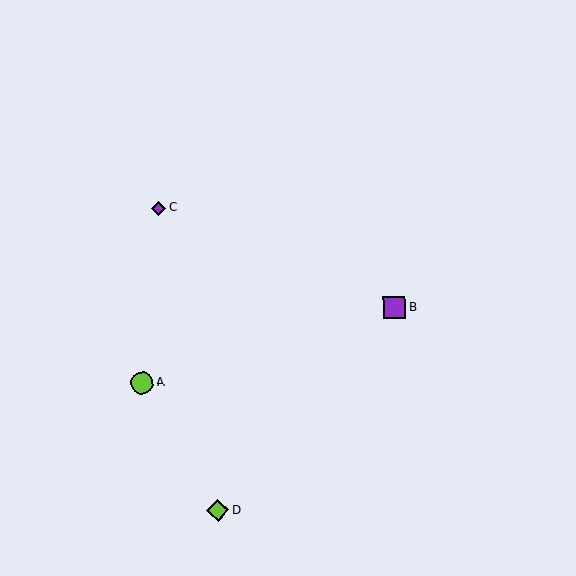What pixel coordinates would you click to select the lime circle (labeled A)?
Click at (142, 383) to select the lime circle A.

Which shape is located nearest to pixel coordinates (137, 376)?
The lime circle (labeled A) at (142, 383) is nearest to that location.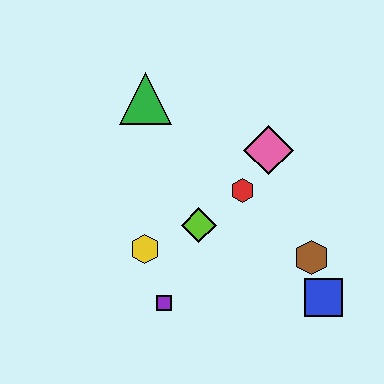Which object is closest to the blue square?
The brown hexagon is closest to the blue square.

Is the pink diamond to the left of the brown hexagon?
Yes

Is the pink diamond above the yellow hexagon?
Yes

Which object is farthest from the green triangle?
The blue square is farthest from the green triangle.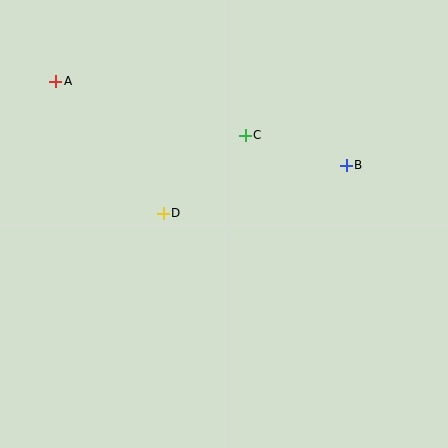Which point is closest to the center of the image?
Point D at (163, 213) is closest to the center.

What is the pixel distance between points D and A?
The distance between D and A is 170 pixels.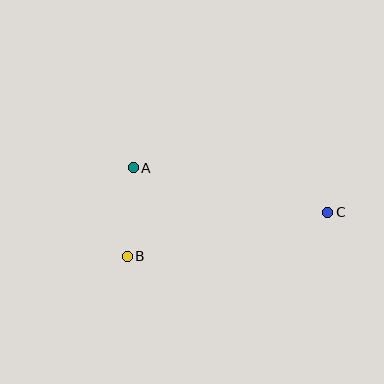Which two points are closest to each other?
Points A and B are closest to each other.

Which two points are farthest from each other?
Points B and C are farthest from each other.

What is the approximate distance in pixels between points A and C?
The distance between A and C is approximately 199 pixels.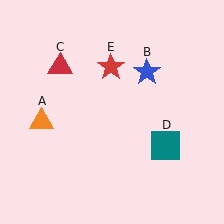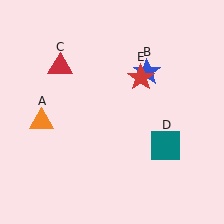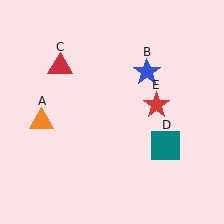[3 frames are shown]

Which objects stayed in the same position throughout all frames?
Orange triangle (object A) and blue star (object B) and red triangle (object C) and teal square (object D) remained stationary.